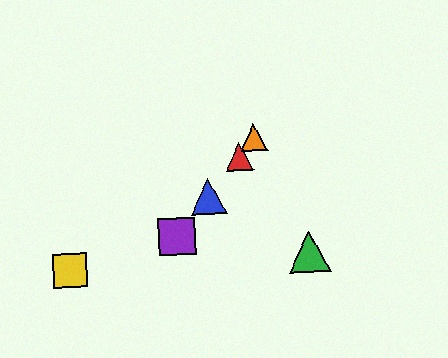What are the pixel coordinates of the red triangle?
The red triangle is at (239, 156).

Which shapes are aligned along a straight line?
The red triangle, the blue triangle, the purple square, the orange triangle are aligned along a straight line.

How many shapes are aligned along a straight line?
4 shapes (the red triangle, the blue triangle, the purple square, the orange triangle) are aligned along a straight line.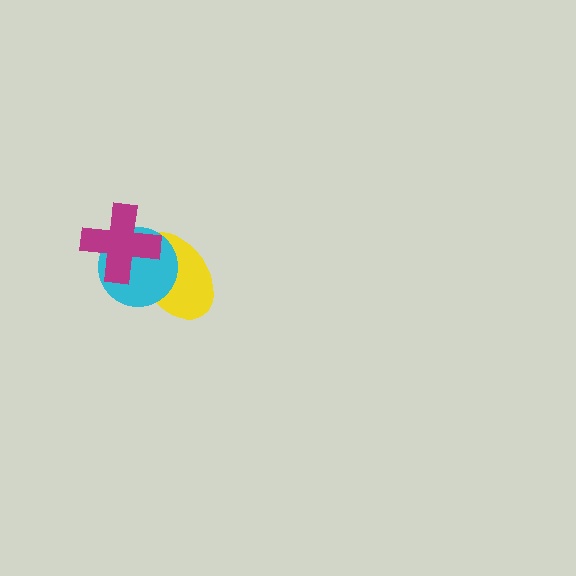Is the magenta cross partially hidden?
No, no other shape covers it.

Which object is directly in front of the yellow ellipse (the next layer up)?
The cyan circle is directly in front of the yellow ellipse.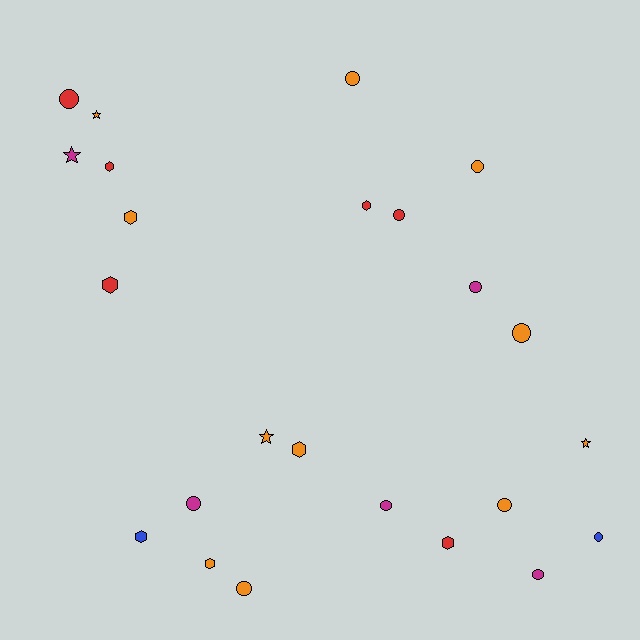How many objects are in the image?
There are 24 objects.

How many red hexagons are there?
There are 4 red hexagons.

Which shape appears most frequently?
Circle, with 12 objects.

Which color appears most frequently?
Orange, with 11 objects.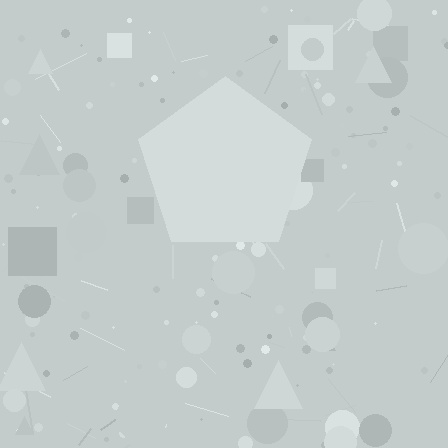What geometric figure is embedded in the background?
A pentagon is embedded in the background.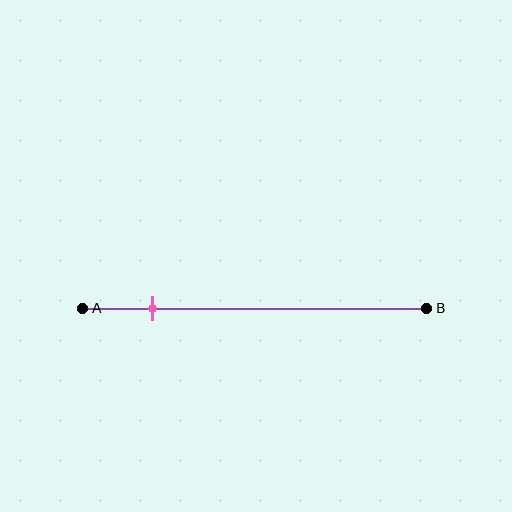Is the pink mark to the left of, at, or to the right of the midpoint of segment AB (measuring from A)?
The pink mark is to the left of the midpoint of segment AB.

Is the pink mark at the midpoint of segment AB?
No, the mark is at about 20% from A, not at the 50% midpoint.